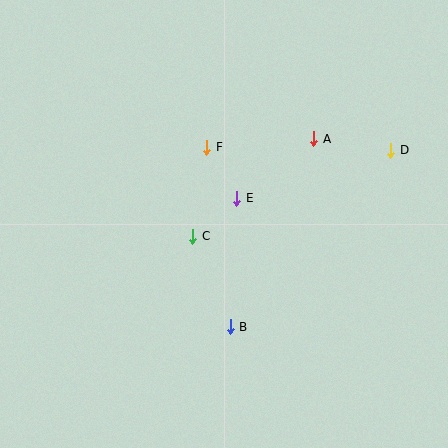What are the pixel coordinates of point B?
Point B is at (230, 327).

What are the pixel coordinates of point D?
Point D is at (391, 150).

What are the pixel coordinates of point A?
Point A is at (314, 139).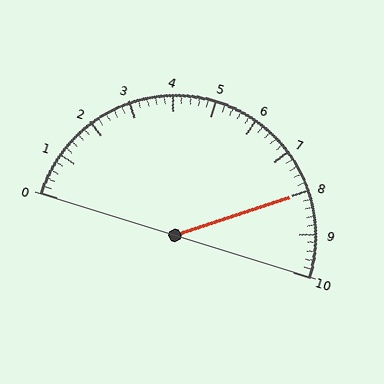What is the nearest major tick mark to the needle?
The nearest major tick mark is 8.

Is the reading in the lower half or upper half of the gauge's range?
The reading is in the upper half of the range (0 to 10).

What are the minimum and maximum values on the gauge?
The gauge ranges from 0 to 10.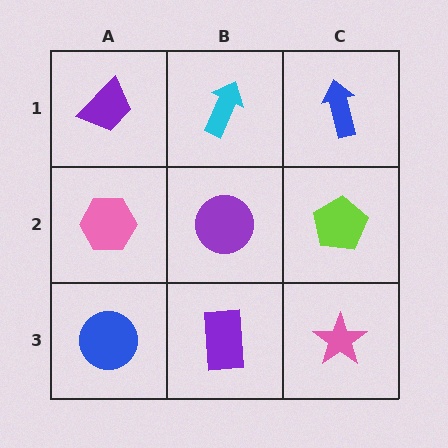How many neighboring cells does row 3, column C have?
2.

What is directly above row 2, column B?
A cyan arrow.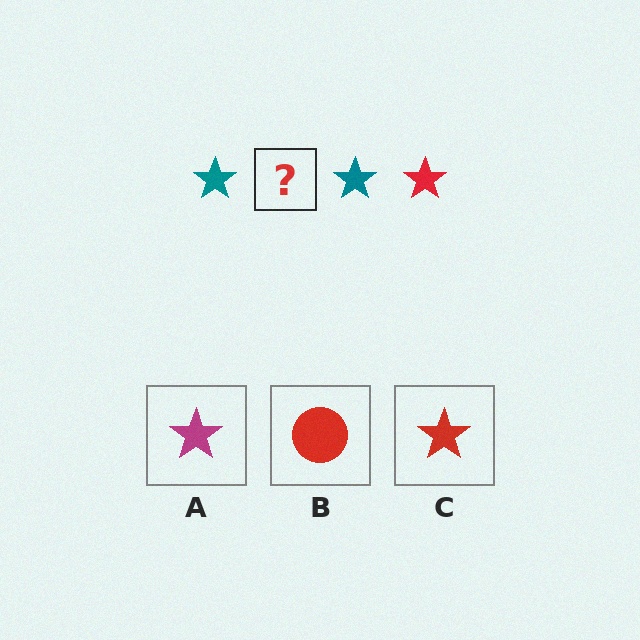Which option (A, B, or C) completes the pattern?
C.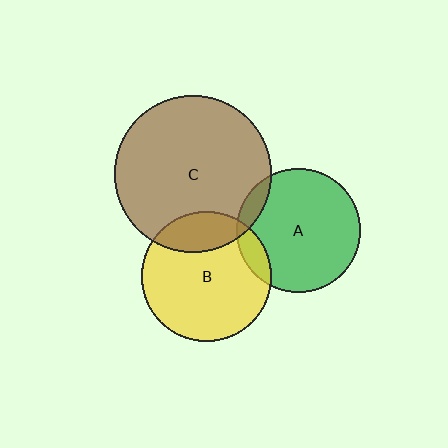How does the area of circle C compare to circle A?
Approximately 1.6 times.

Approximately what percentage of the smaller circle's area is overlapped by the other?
Approximately 20%.